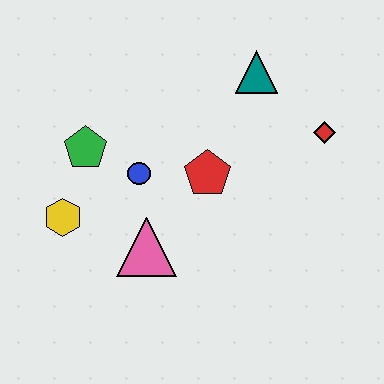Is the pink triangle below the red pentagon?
Yes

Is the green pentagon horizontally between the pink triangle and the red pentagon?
No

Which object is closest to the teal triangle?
The red diamond is closest to the teal triangle.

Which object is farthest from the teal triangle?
The yellow hexagon is farthest from the teal triangle.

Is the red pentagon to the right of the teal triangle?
No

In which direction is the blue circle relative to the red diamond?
The blue circle is to the left of the red diamond.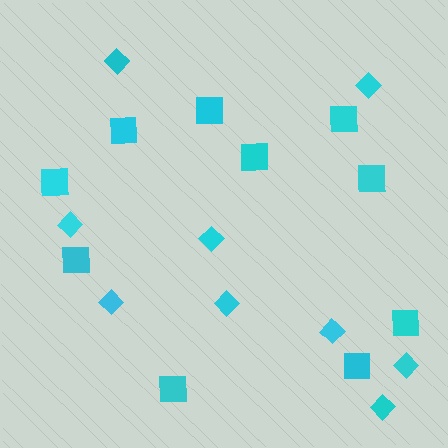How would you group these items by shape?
There are 2 groups: one group of diamonds (9) and one group of squares (10).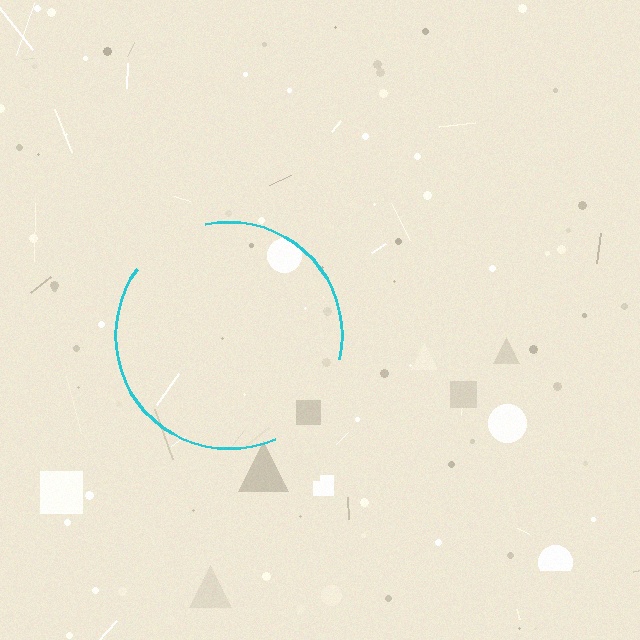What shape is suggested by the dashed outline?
The dashed outline suggests a circle.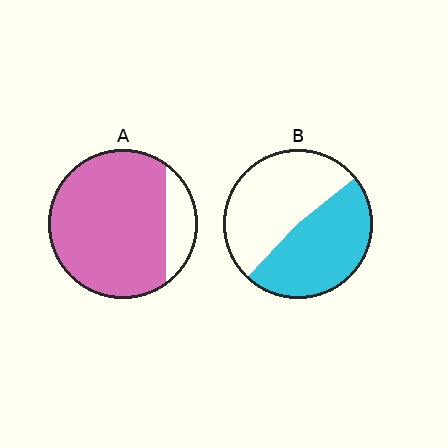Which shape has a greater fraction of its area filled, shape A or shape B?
Shape A.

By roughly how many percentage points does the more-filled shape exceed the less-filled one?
By roughly 35 percentage points (A over B).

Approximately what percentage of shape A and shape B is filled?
A is approximately 85% and B is approximately 50%.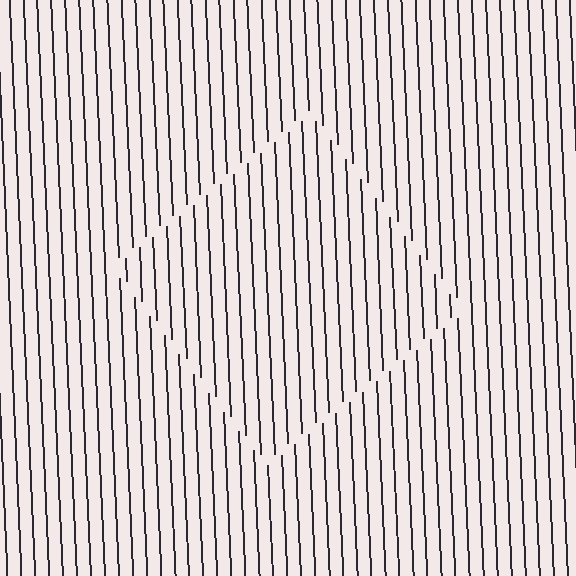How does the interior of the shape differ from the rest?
The interior of the shape contains the same grating, shifted by half a period — the contour is defined by the phase discontinuity where line-ends from the inner and outer gratings abut.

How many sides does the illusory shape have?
4 sides — the line-ends trace a square.